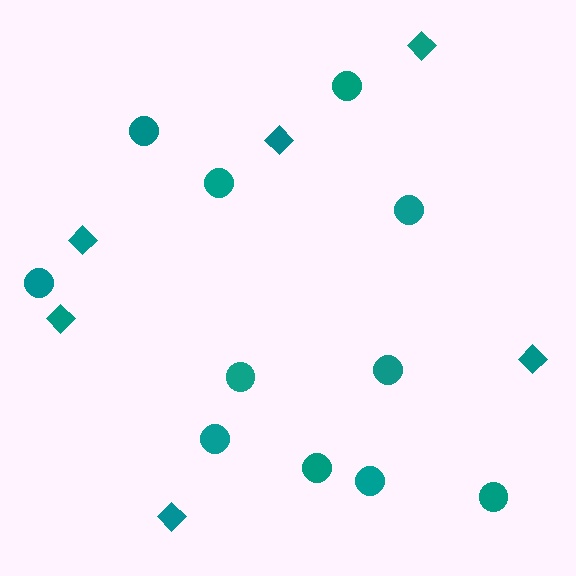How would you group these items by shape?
There are 2 groups: one group of circles (11) and one group of diamonds (6).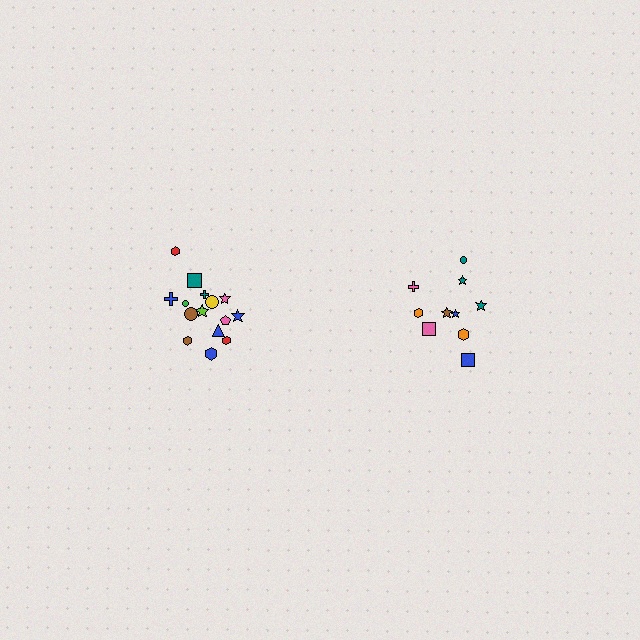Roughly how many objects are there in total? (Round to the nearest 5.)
Roughly 25 objects in total.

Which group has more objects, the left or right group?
The left group.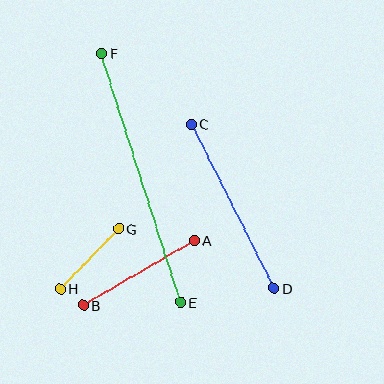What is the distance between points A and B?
The distance is approximately 129 pixels.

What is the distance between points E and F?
The distance is approximately 261 pixels.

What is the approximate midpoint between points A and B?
The midpoint is at approximately (139, 273) pixels.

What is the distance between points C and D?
The distance is approximately 184 pixels.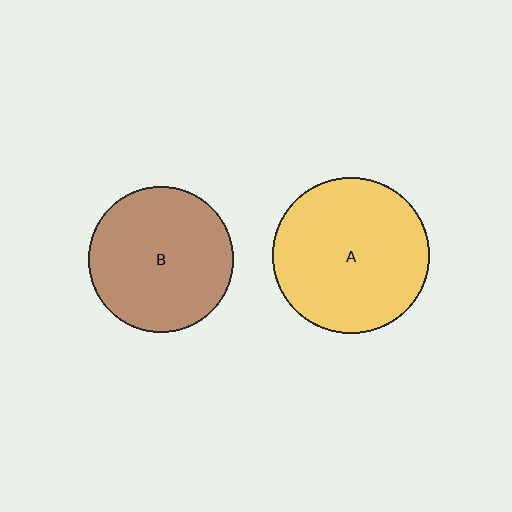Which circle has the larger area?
Circle A (yellow).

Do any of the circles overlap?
No, none of the circles overlap.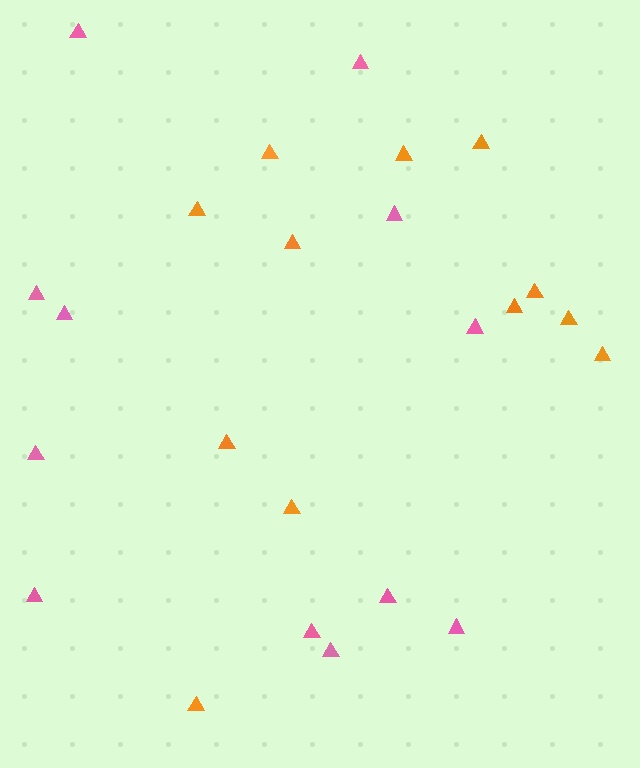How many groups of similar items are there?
There are 2 groups: one group of pink triangles (12) and one group of orange triangles (12).